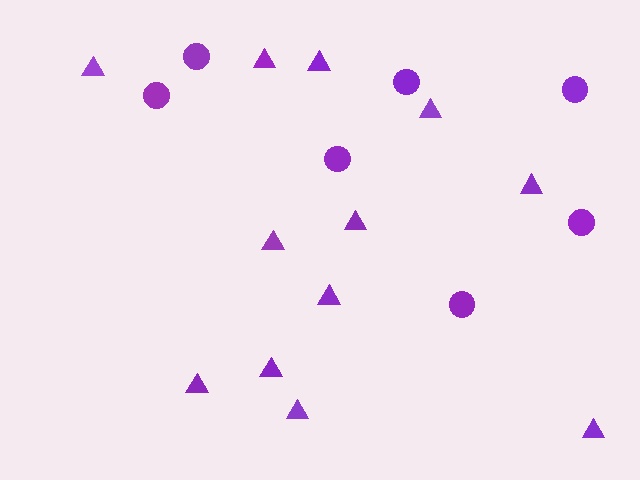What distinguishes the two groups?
There are 2 groups: one group of circles (7) and one group of triangles (12).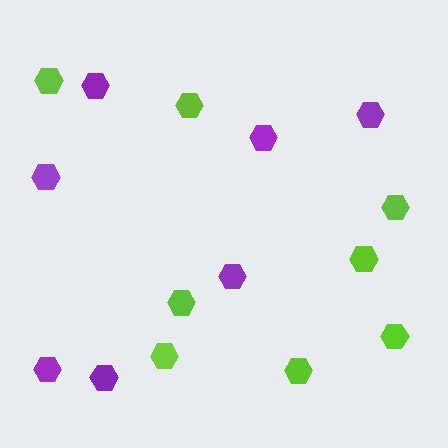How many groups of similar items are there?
There are 2 groups: one group of purple hexagons (7) and one group of lime hexagons (8).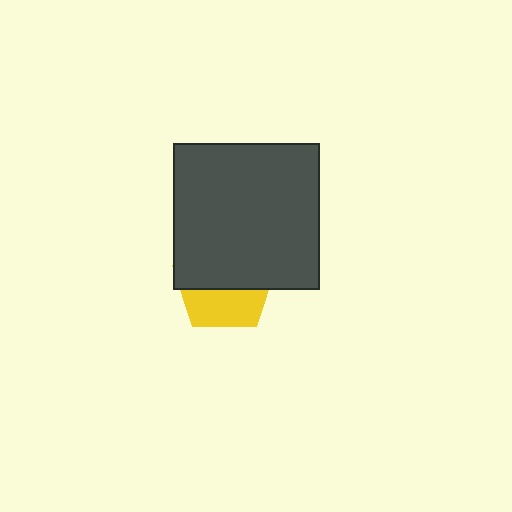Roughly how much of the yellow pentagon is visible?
A small part of it is visible (roughly 40%).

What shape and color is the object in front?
The object in front is a dark gray square.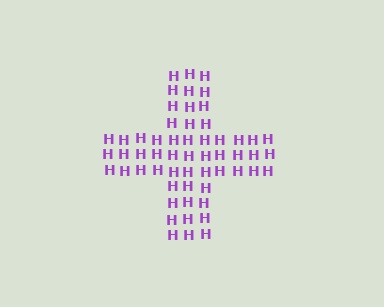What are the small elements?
The small elements are letter H's.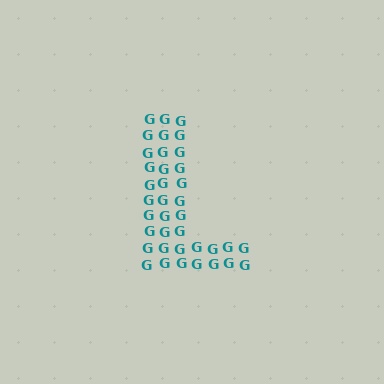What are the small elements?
The small elements are letter G's.